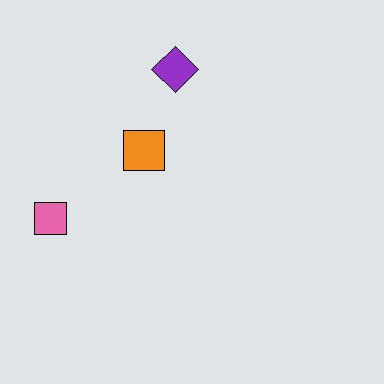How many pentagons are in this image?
There are no pentagons.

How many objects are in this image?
There are 3 objects.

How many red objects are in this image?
There are no red objects.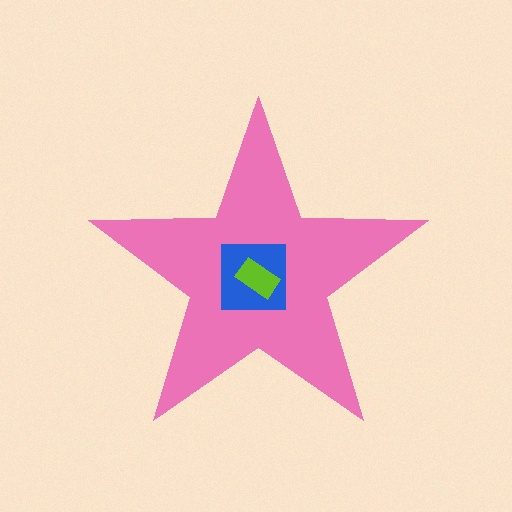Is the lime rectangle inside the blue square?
Yes.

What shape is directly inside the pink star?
The blue square.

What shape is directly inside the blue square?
The lime rectangle.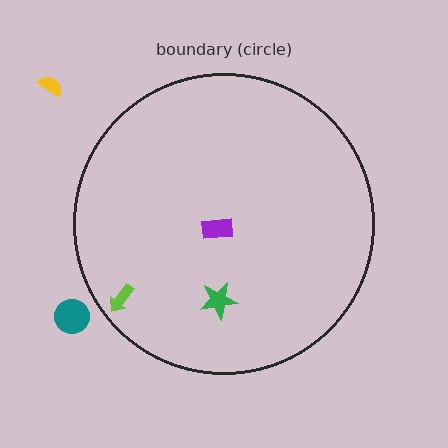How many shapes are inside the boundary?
3 inside, 2 outside.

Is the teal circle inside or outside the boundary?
Outside.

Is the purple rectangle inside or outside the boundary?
Inside.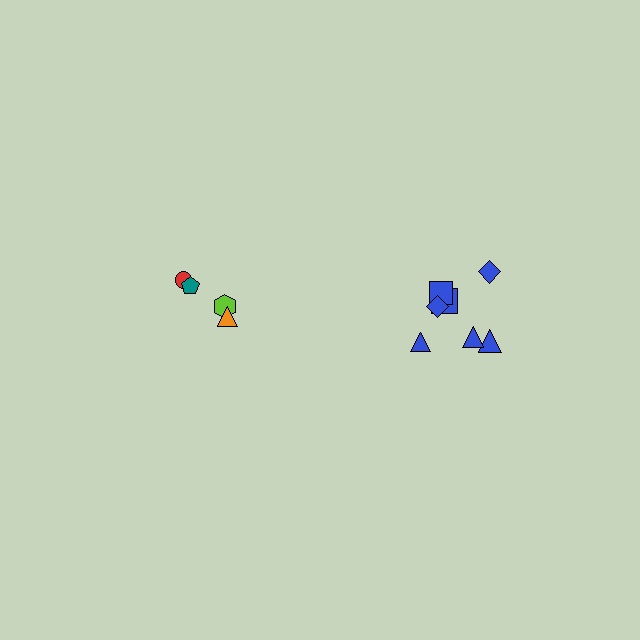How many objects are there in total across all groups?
There are 11 objects.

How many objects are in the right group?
There are 7 objects.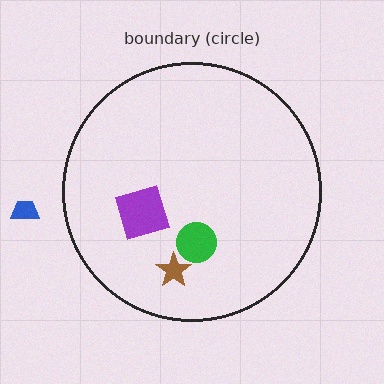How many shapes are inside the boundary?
3 inside, 1 outside.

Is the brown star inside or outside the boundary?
Inside.